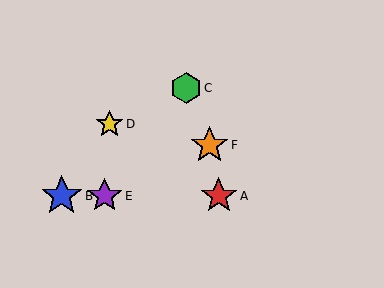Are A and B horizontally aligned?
Yes, both are at y≈196.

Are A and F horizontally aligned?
No, A is at y≈196 and F is at y≈145.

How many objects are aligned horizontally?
3 objects (A, B, E) are aligned horizontally.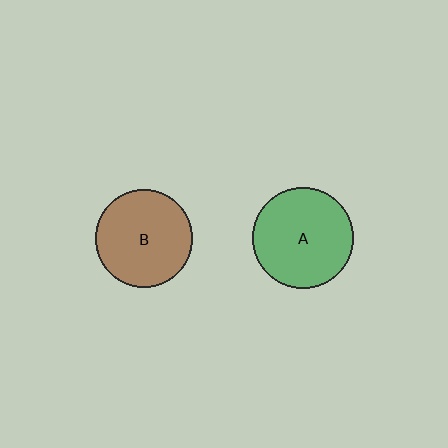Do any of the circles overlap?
No, none of the circles overlap.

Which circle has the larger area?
Circle A (green).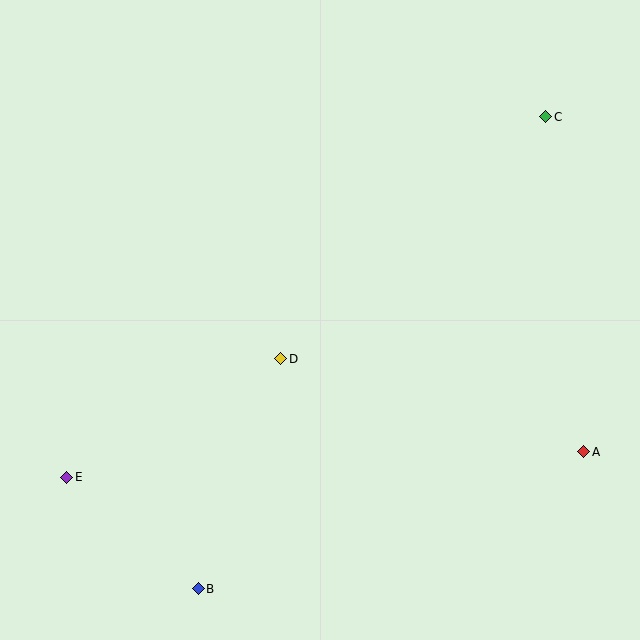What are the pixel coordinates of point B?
Point B is at (198, 589).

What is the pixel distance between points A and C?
The distance between A and C is 337 pixels.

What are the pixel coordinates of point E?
Point E is at (67, 477).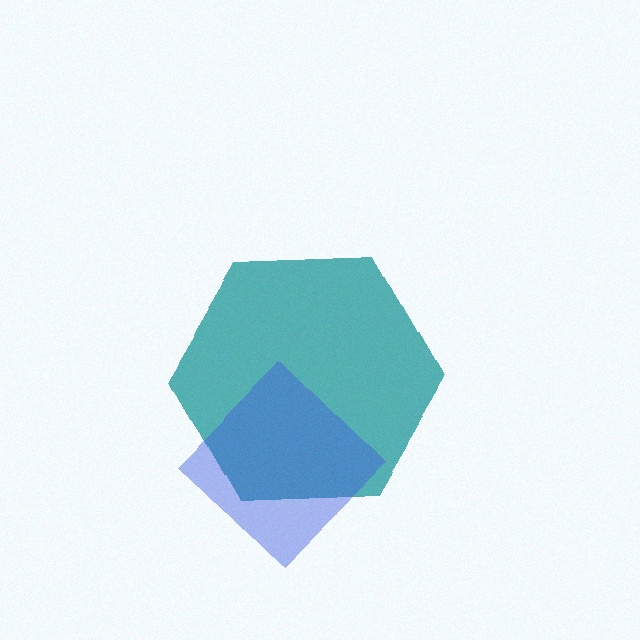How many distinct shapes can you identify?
There are 2 distinct shapes: a teal hexagon, a blue diamond.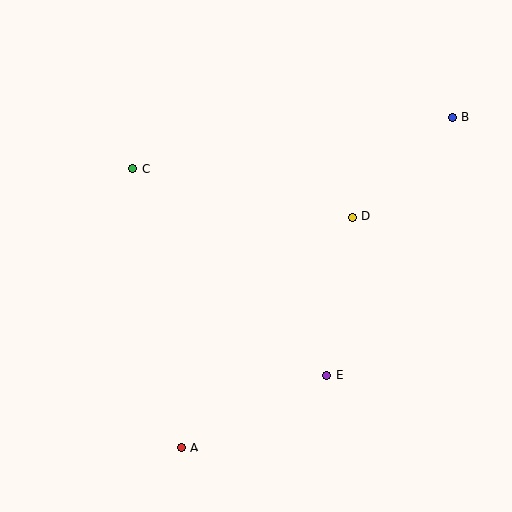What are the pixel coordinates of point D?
Point D is at (352, 217).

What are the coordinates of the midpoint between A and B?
The midpoint between A and B is at (317, 282).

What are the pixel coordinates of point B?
Point B is at (452, 117).